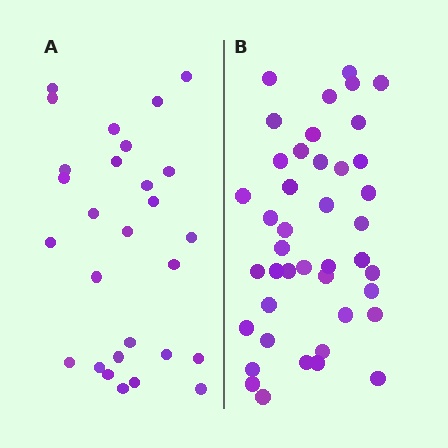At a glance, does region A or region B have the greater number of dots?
Region B (the right region) has more dots.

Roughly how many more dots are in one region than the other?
Region B has approximately 15 more dots than region A.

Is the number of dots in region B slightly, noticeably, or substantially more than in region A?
Region B has substantially more. The ratio is roughly 1.5 to 1.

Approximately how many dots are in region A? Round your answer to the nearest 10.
About 30 dots. (The exact count is 28, which rounds to 30.)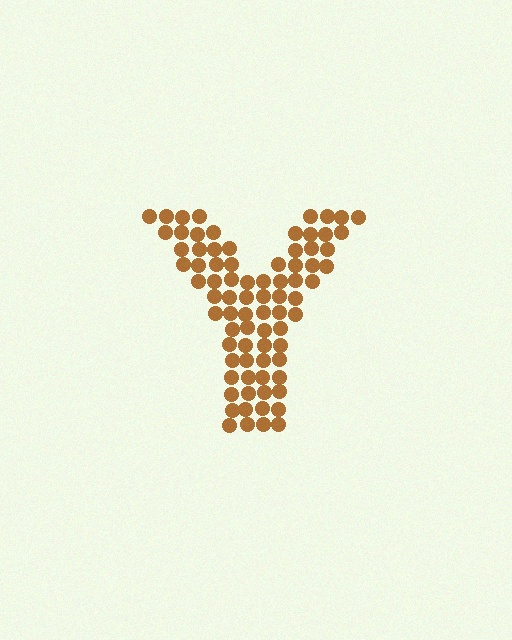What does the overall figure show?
The overall figure shows the letter Y.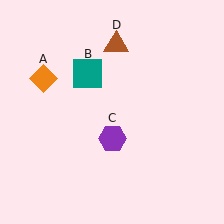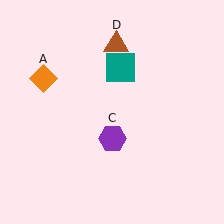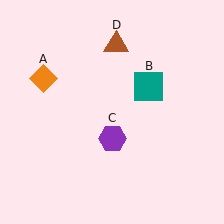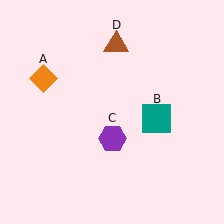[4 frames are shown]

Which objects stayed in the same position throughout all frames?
Orange diamond (object A) and purple hexagon (object C) and brown triangle (object D) remained stationary.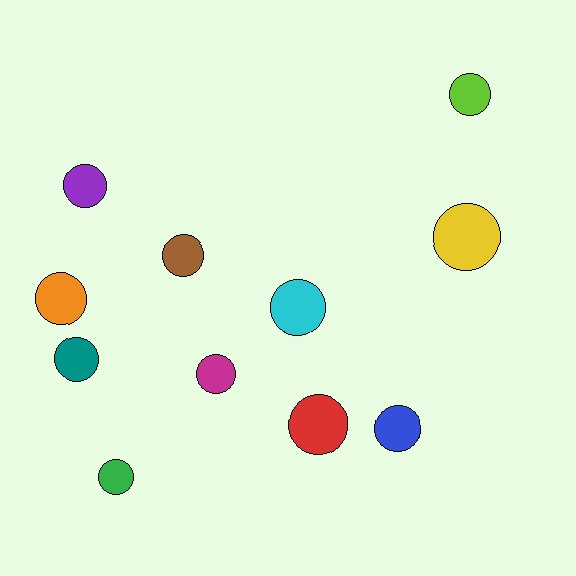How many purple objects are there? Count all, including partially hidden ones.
There is 1 purple object.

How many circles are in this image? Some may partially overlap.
There are 11 circles.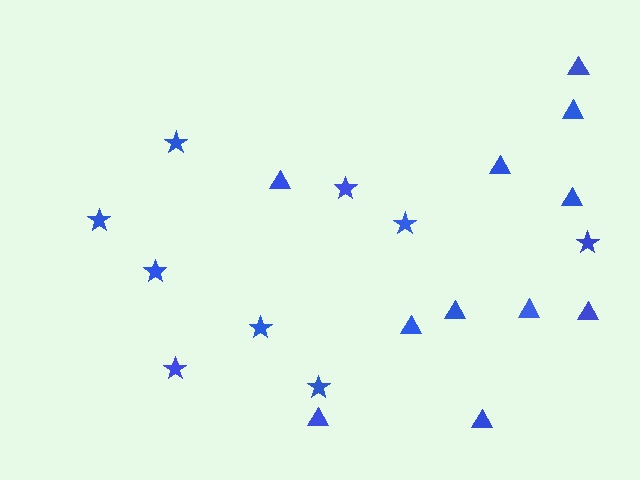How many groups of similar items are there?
There are 2 groups: one group of triangles (11) and one group of stars (9).